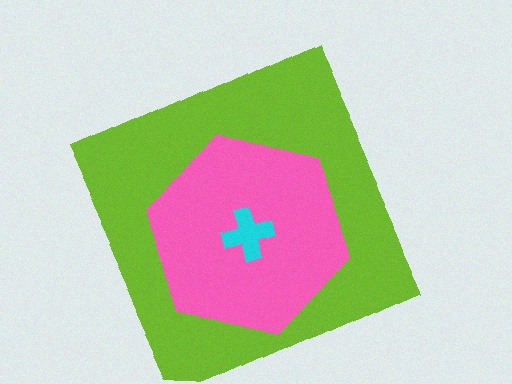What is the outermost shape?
The lime square.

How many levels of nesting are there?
3.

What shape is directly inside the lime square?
The pink hexagon.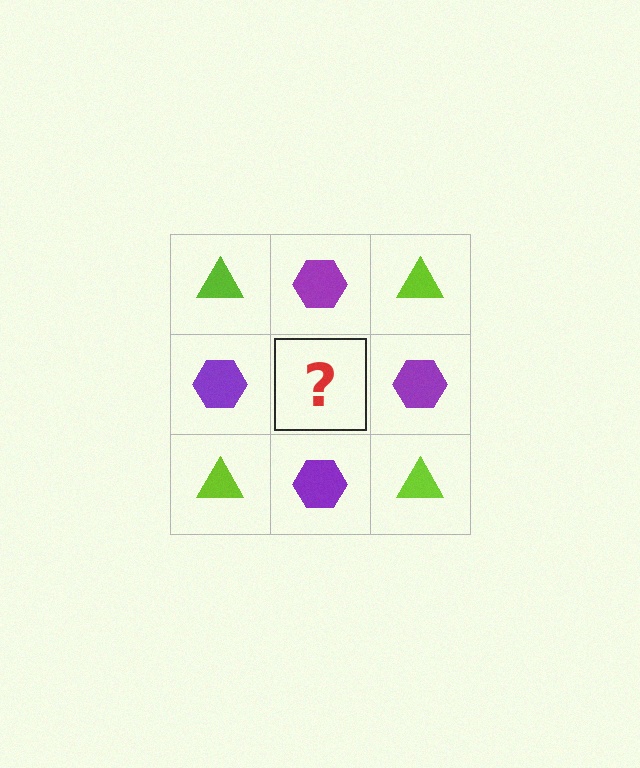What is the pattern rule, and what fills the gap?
The rule is that it alternates lime triangle and purple hexagon in a checkerboard pattern. The gap should be filled with a lime triangle.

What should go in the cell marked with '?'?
The missing cell should contain a lime triangle.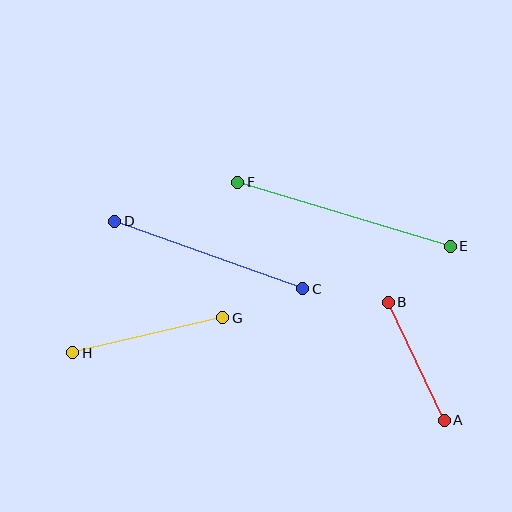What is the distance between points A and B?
The distance is approximately 131 pixels.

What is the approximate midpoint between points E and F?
The midpoint is at approximately (344, 214) pixels.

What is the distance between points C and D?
The distance is approximately 200 pixels.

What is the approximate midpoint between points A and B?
The midpoint is at approximately (416, 361) pixels.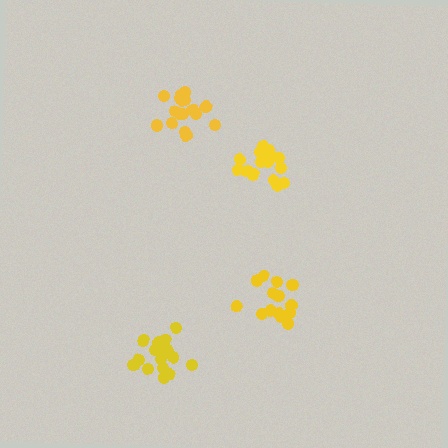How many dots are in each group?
Group 1: 18 dots, Group 2: 14 dots, Group 3: 18 dots, Group 4: 16 dots (66 total).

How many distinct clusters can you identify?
There are 4 distinct clusters.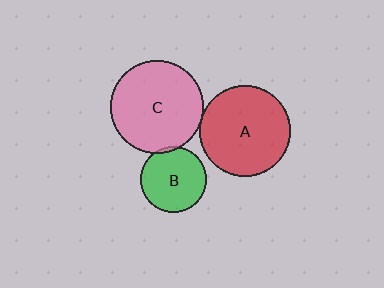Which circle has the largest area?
Circle C (pink).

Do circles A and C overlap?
Yes.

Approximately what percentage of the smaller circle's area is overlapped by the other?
Approximately 5%.